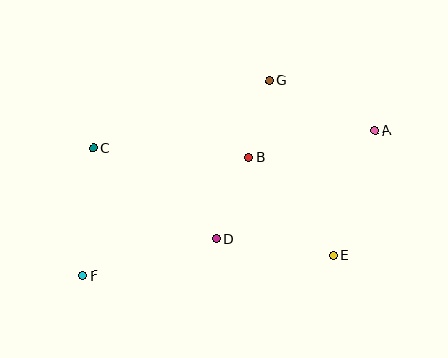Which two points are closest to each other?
Points B and G are closest to each other.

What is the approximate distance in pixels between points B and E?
The distance between B and E is approximately 130 pixels.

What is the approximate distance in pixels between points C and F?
The distance between C and F is approximately 128 pixels.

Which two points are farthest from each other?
Points A and F are farthest from each other.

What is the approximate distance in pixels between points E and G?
The distance between E and G is approximately 187 pixels.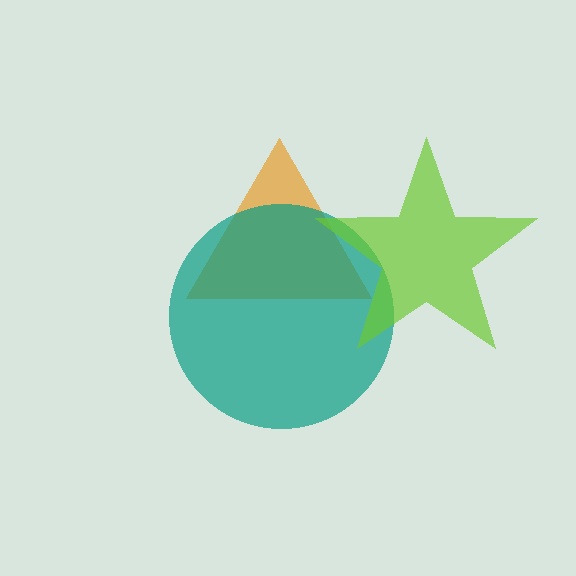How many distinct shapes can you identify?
There are 3 distinct shapes: an orange triangle, a teal circle, a lime star.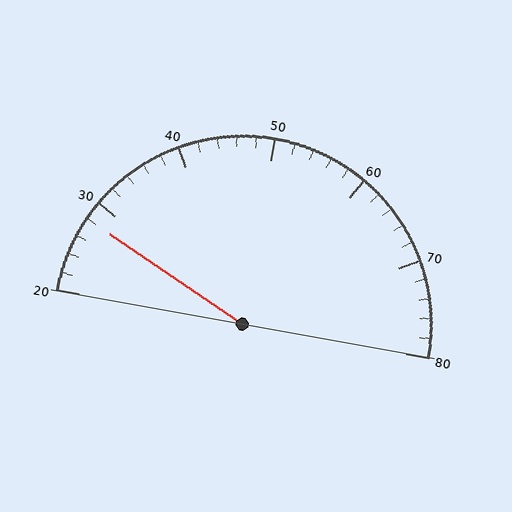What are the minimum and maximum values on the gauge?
The gauge ranges from 20 to 80.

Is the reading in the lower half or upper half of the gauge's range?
The reading is in the lower half of the range (20 to 80).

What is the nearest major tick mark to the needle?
The nearest major tick mark is 30.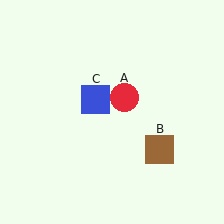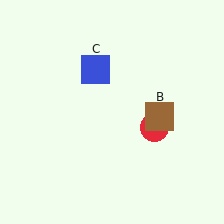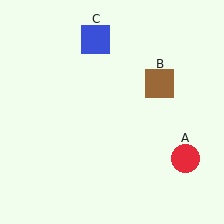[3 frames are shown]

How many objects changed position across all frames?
3 objects changed position: red circle (object A), brown square (object B), blue square (object C).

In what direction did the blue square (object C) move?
The blue square (object C) moved up.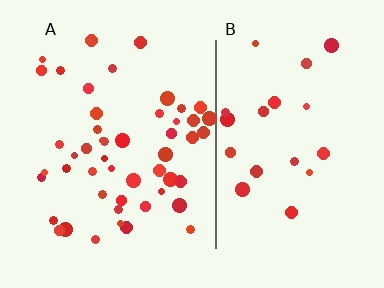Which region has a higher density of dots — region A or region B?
A (the left).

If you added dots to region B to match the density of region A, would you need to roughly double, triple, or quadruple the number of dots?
Approximately double.